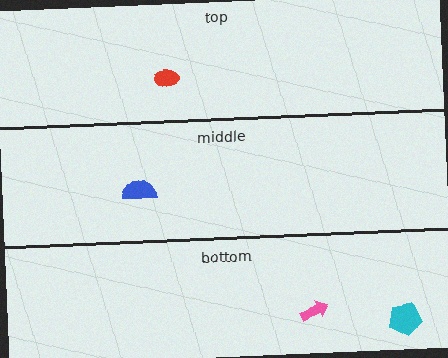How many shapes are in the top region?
1.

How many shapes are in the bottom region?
2.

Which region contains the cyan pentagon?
The bottom region.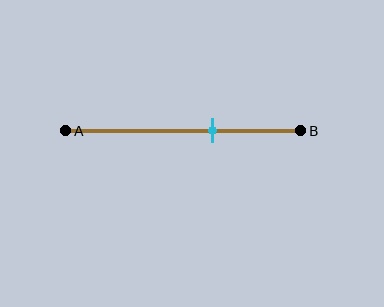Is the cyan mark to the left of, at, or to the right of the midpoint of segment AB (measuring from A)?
The cyan mark is to the right of the midpoint of segment AB.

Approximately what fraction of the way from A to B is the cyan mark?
The cyan mark is approximately 65% of the way from A to B.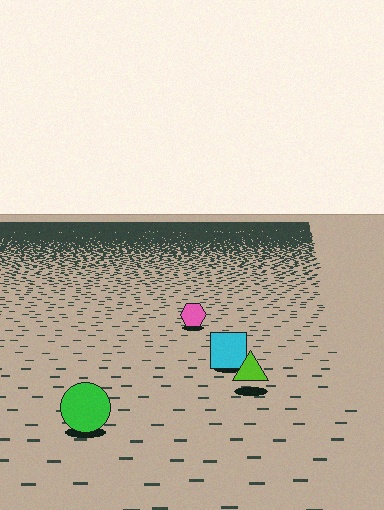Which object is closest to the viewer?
The green circle is closest. The texture marks near it are larger and more spread out.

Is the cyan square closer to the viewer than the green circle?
No. The green circle is closer — you can tell from the texture gradient: the ground texture is coarser near it.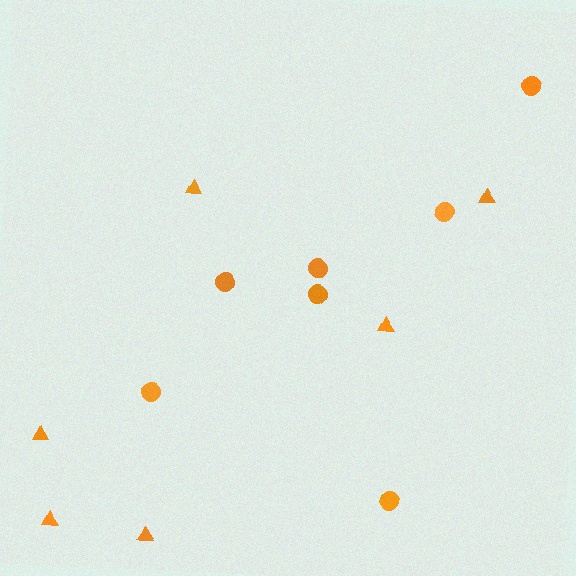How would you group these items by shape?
There are 2 groups: one group of triangles (6) and one group of circles (7).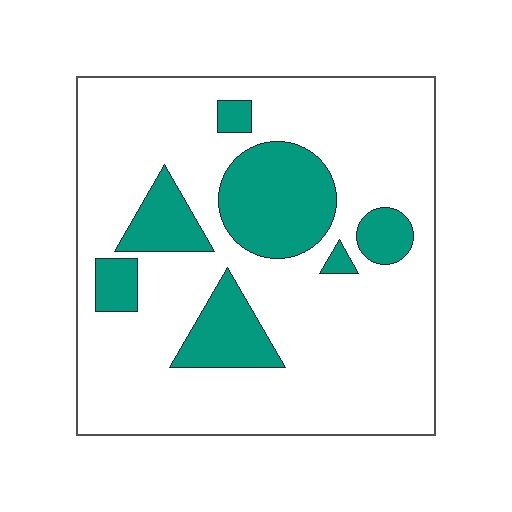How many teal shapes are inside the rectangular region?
7.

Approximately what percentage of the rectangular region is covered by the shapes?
Approximately 20%.